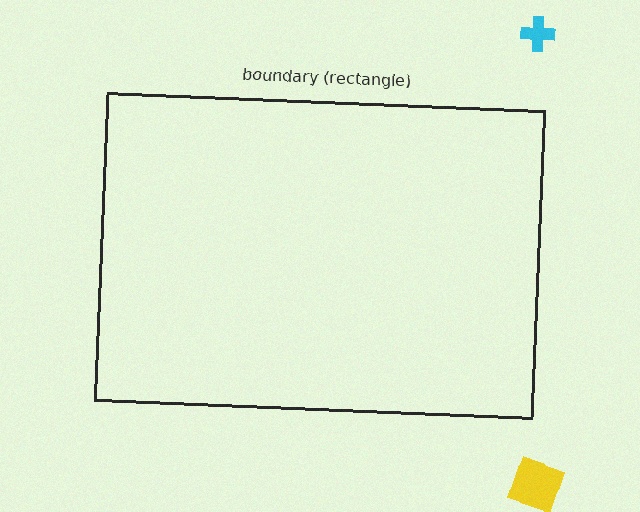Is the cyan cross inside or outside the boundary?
Outside.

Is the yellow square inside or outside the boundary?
Outside.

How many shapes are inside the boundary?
0 inside, 2 outside.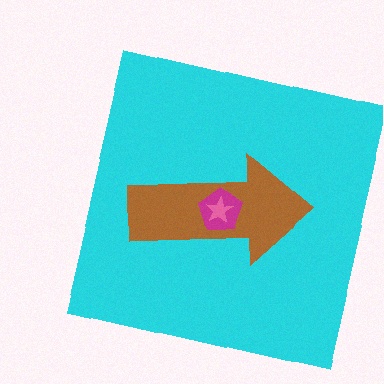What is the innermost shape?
The pink star.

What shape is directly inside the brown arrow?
The magenta pentagon.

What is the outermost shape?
The cyan square.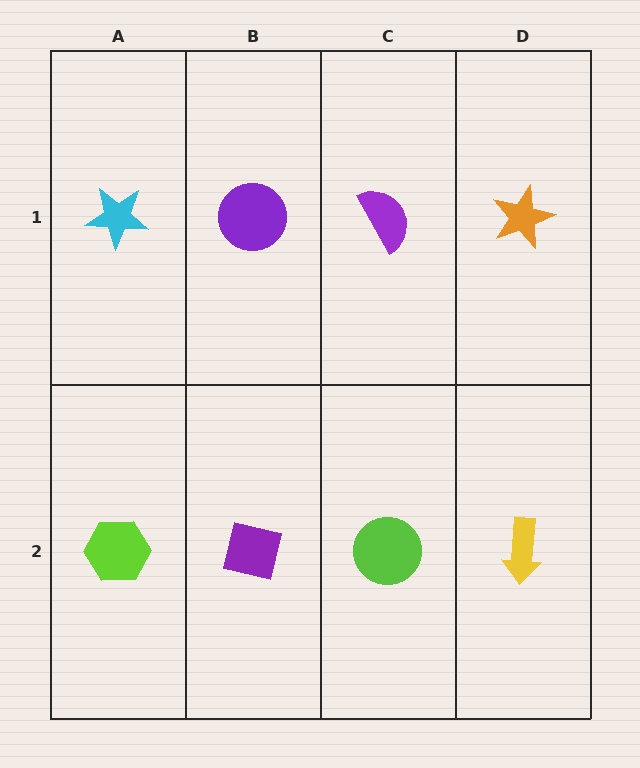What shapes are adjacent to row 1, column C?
A lime circle (row 2, column C), a purple circle (row 1, column B), an orange star (row 1, column D).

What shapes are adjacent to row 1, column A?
A lime hexagon (row 2, column A), a purple circle (row 1, column B).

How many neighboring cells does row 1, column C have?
3.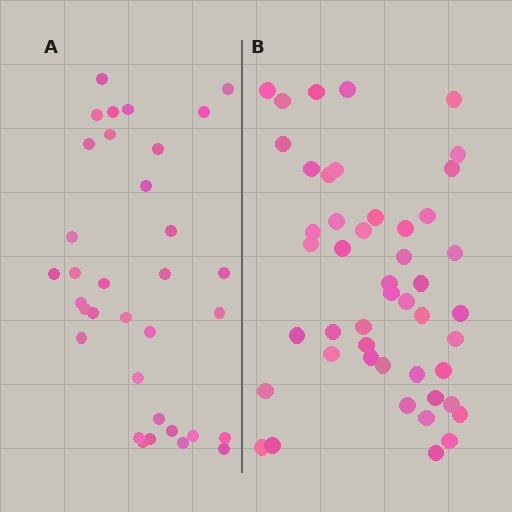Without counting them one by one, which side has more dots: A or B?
Region B (the right region) has more dots.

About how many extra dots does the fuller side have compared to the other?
Region B has approximately 15 more dots than region A.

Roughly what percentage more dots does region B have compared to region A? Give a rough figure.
About 40% more.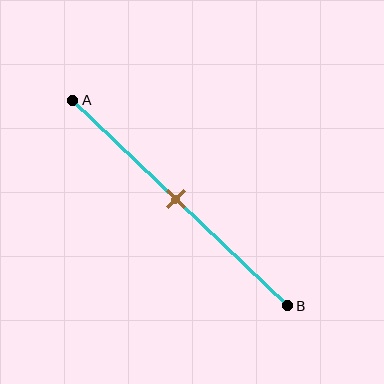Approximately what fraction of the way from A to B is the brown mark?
The brown mark is approximately 50% of the way from A to B.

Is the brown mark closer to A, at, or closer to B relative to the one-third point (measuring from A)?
The brown mark is closer to point B than the one-third point of segment AB.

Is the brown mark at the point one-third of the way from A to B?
No, the mark is at about 50% from A, not at the 33% one-third point.